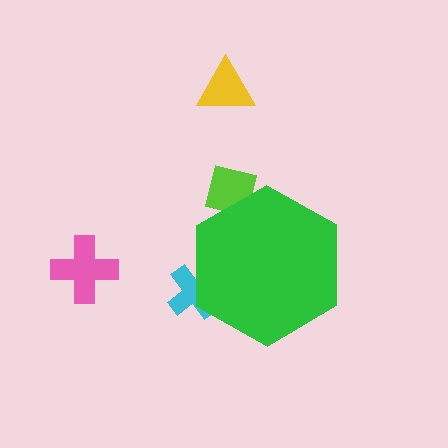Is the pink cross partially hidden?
No, the pink cross is fully visible.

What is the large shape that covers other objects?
A green hexagon.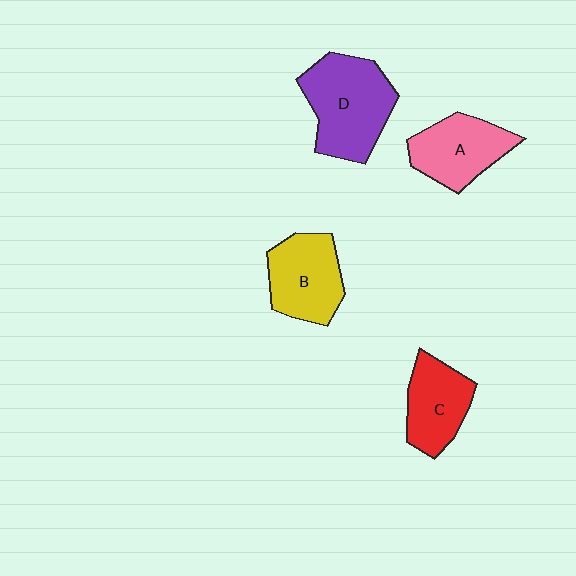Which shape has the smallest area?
Shape C (red).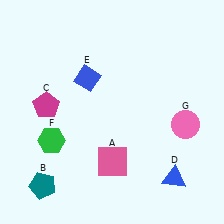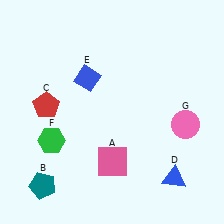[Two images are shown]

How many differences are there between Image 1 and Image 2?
There is 1 difference between the two images.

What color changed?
The pentagon (C) changed from magenta in Image 1 to red in Image 2.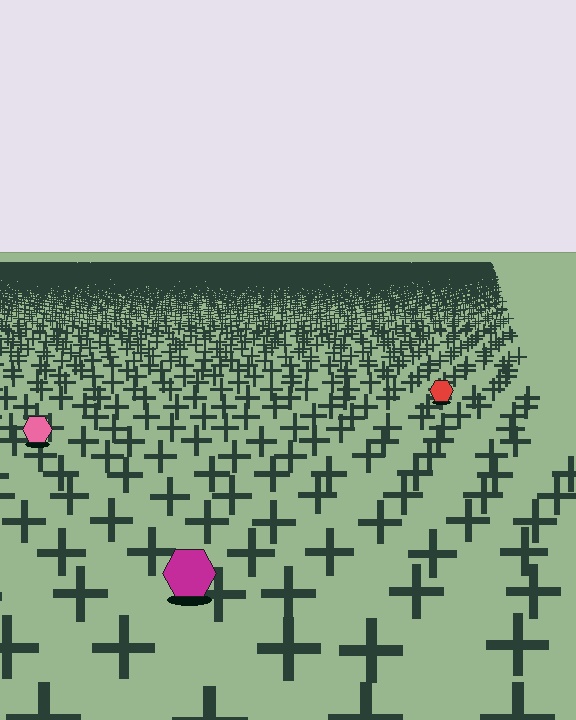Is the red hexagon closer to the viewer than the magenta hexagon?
No. The magenta hexagon is closer — you can tell from the texture gradient: the ground texture is coarser near it.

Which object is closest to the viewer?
The magenta hexagon is closest. The texture marks near it are larger and more spread out.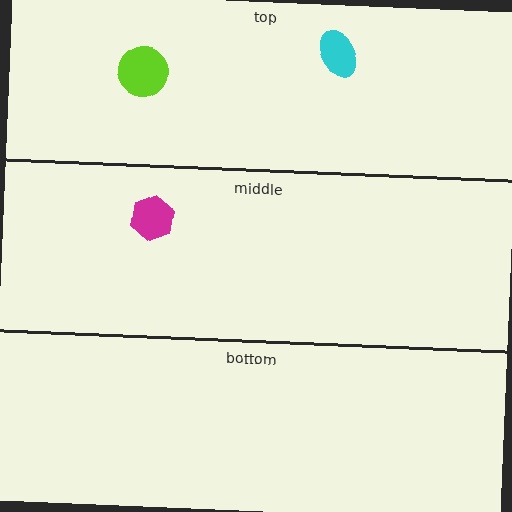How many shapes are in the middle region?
1.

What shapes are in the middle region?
The magenta hexagon.